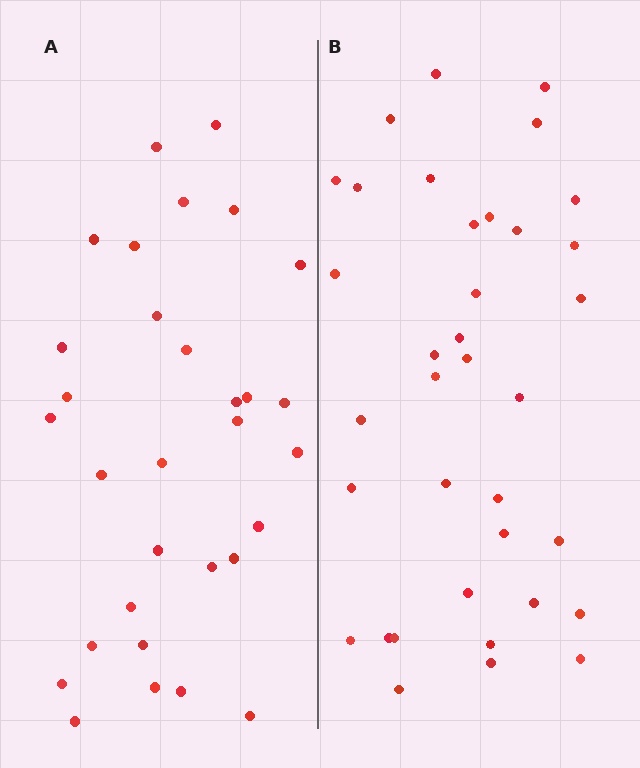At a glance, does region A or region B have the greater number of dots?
Region B (the right region) has more dots.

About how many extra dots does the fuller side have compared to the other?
Region B has about 5 more dots than region A.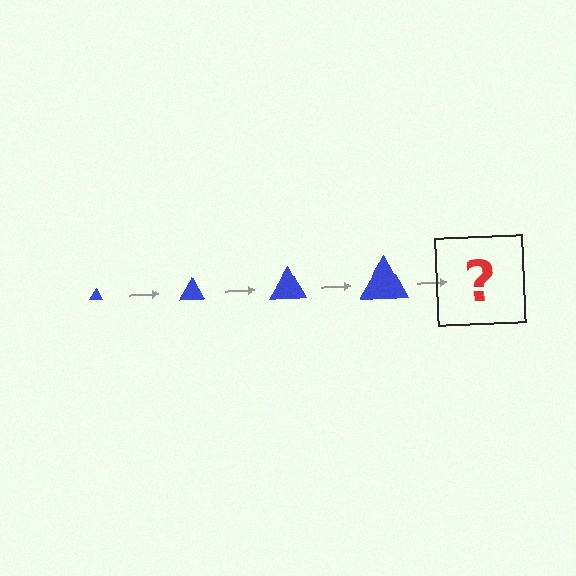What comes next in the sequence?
The next element should be a blue triangle, larger than the previous one.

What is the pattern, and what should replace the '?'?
The pattern is that the triangle gets progressively larger each step. The '?' should be a blue triangle, larger than the previous one.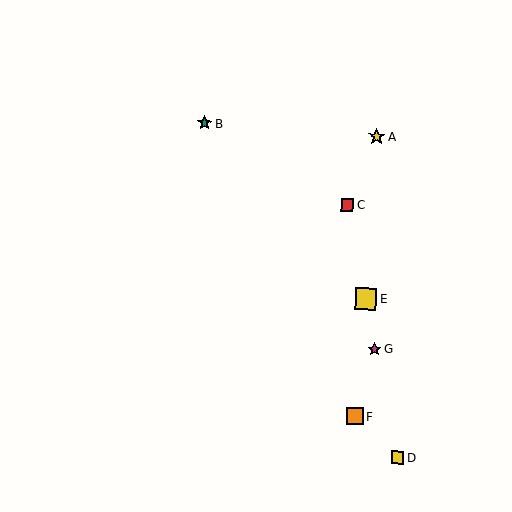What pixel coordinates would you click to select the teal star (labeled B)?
Click at (205, 123) to select the teal star B.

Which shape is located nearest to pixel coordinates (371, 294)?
The yellow square (labeled E) at (366, 299) is nearest to that location.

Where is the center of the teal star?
The center of the teal star is at (205, 123).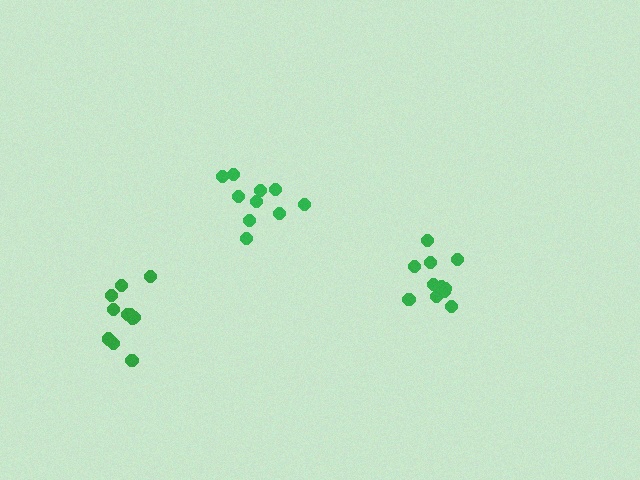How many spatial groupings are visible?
There are 3 spatial groupings.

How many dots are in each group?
Group 1: 10 dots, Group 2: 11 dots, Group 3: 11 dots (32 total).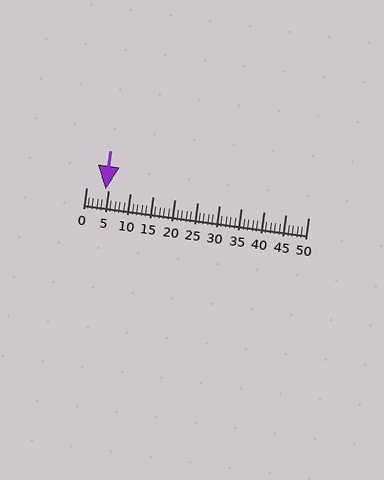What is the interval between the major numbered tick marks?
The major tick marks are spaced 5 units apart.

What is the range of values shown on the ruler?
The ruler shows values from 0 to 50.